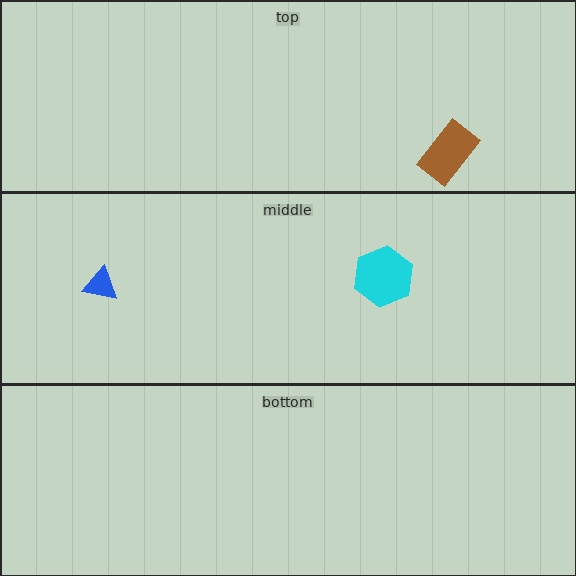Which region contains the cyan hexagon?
The middle region.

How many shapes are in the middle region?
2.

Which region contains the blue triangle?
The middle region.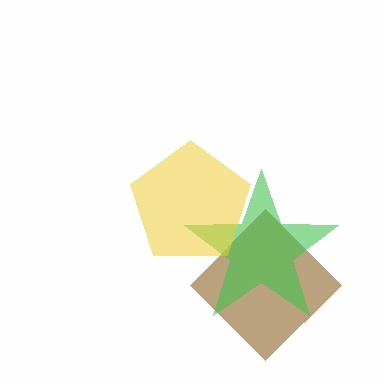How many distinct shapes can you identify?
There are 3 distinct shapes: a brown diamond, a green star, a yellow pentagon.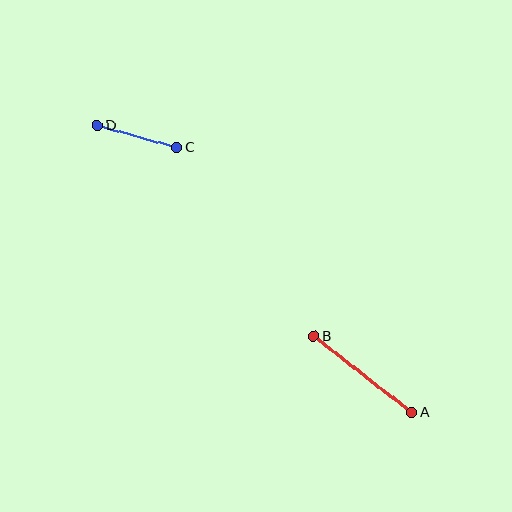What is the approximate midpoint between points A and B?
The midpoint is at approximately (363, 374) pixels.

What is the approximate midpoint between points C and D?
The midpoint is at approximately (137, 136) pixels.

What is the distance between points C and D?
The distance is approximately 83 pixels.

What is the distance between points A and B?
The distance is approximately 124 pixels.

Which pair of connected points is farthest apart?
Points A and B are farthest apart.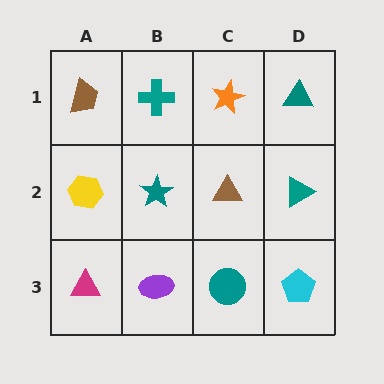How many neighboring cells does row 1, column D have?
2.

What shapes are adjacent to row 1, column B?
A teal star (row 2, column B), a brown trapezoid (row 1, column A), an orange star (row 1, column C).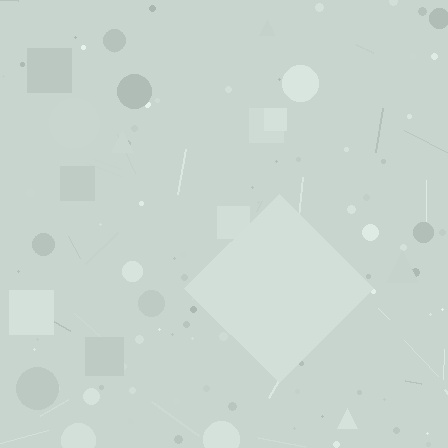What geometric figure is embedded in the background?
A diamond is embedded in the background.